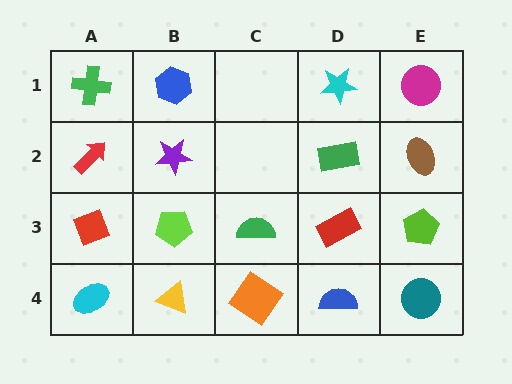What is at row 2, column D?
A green rectangle.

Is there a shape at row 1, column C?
No, that cell is empty.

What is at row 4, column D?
A blue semicircle.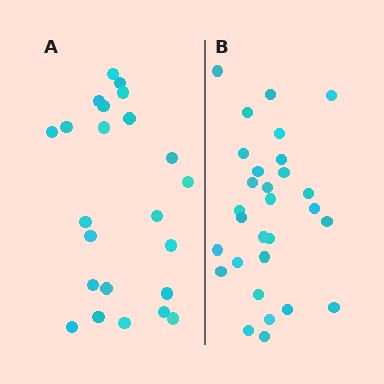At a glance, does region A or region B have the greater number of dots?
Region B (the right region) has more dots.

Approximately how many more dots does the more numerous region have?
Region B has about 6 more dots than region A.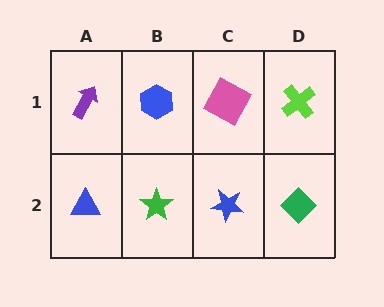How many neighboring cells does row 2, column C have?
3.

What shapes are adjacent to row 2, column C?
A pink square (row 1, column C), a green star (row 2, column B), a green diamond (row 2, column D).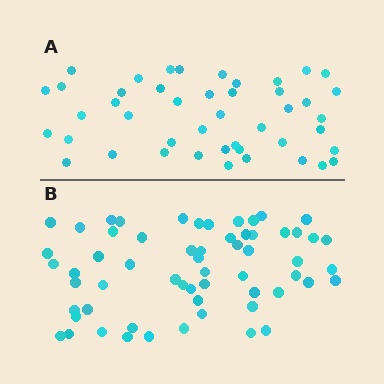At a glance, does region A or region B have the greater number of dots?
Region B (the bottom region) has more dots.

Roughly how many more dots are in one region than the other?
Region B has approximately 15 more dots than region A.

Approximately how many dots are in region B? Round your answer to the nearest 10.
About 60 dots.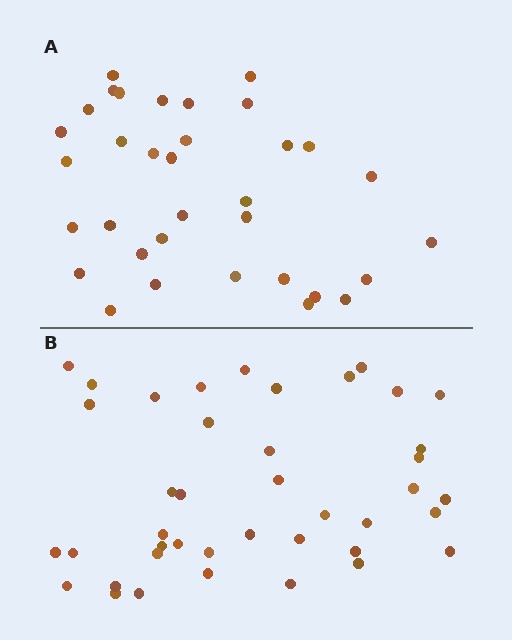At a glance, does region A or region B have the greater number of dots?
Region B (the bottom region) has more dots.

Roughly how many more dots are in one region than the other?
Region B has roughly 8 or so more dots than region A.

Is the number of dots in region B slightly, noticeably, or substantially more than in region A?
Region B has only slightly more — the two regions are fairly close. The ratio is roughly 1.2 to 1.